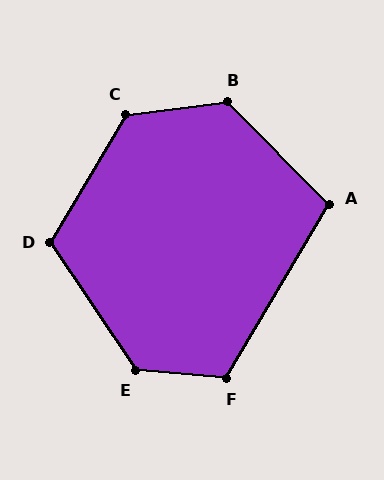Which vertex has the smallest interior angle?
A, at approximately 104 degrees.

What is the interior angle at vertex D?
Approximately 116 degrees (obtuse).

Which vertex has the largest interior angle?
E, at approximately 129 degrees.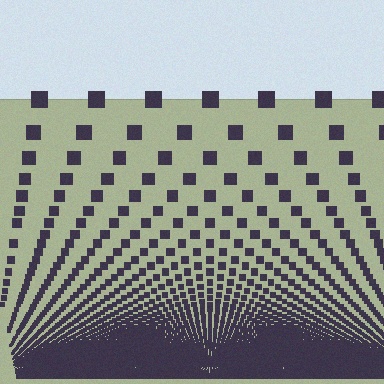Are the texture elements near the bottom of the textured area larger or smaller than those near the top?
Smaller. The gradient is inverted — elements near the bottom are smaller and denser.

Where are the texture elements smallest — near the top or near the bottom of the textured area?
Near the bottom.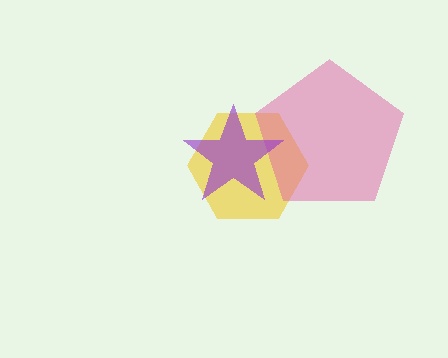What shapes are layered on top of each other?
The layered shapes are: a yellow hexagon, a pink pentagon, a purple star.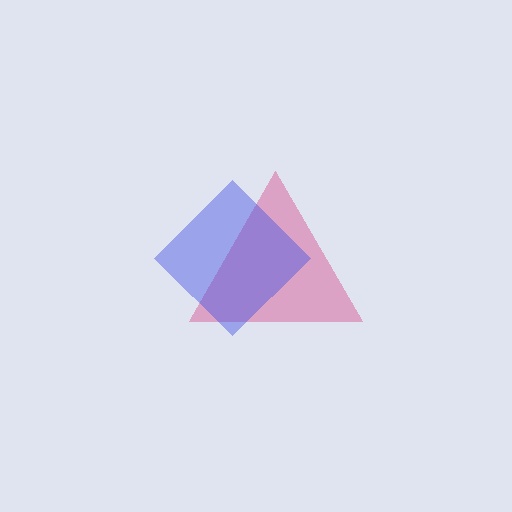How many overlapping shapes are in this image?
There are 2 overlapping shapes in the image.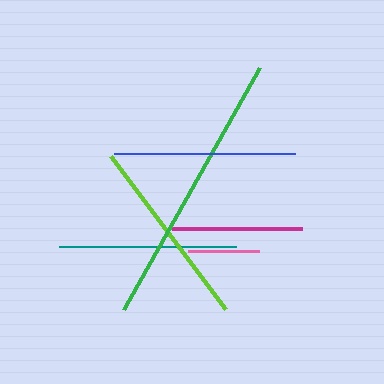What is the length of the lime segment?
The lime segment is approximately 192 pixels long.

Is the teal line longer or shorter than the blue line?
The blue line is longer than the teal line.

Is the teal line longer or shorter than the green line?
The green line is longer than the teal line.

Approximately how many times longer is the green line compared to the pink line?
The green line is approximately 3.9 times the length of the pink line.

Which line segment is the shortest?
The pink line is the shortest at approximately 72 pixels.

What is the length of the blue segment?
The blue segment is approximately 181 pixels long.